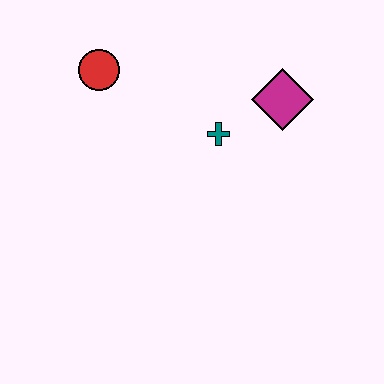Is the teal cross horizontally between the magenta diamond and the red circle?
Yes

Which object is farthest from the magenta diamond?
The red circle is farthest from the magenta diamond.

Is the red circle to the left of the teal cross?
Yes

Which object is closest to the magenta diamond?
The teal cross is closest to the magenta diamond.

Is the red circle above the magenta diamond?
Yes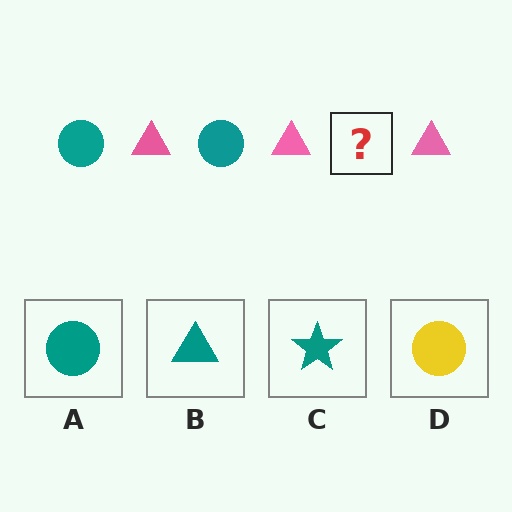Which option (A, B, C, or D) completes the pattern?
A.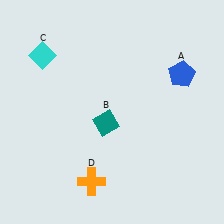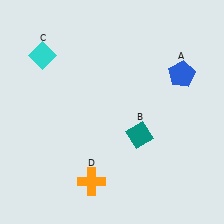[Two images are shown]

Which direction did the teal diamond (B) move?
The teal diamond (B) moved right.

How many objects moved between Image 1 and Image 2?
1 object moved between the two images.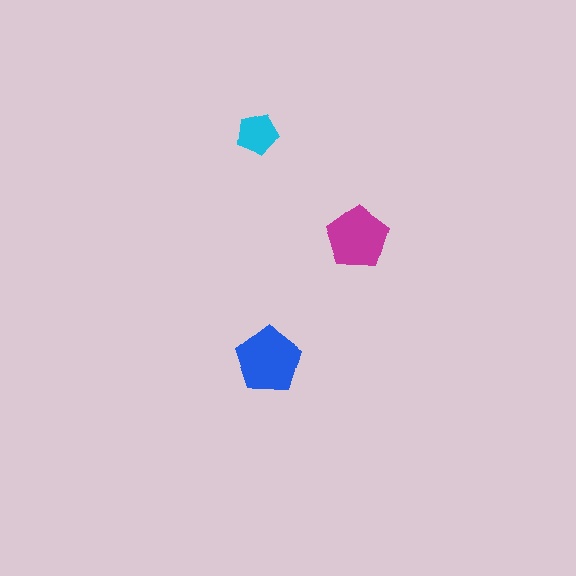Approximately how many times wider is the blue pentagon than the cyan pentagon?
About 1.5 times wider.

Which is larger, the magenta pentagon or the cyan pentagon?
The magenta one.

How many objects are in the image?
There are 3 objects in the image.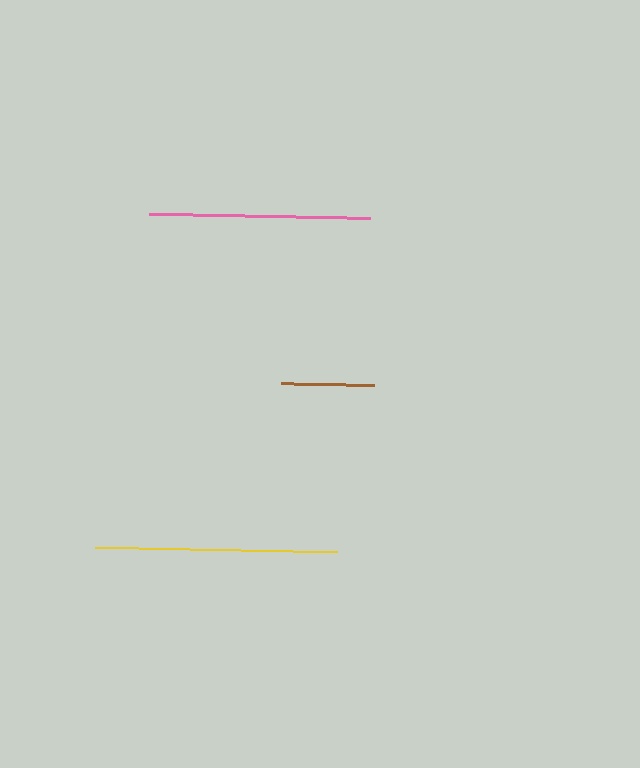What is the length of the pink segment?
The pink segment is approximately 221 pixels long.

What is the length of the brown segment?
The brown segment is approximately 93 pixels long.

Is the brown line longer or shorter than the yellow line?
The yellow line is longer than the brown line.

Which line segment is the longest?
The yellow line is the longest at approximately 242 pixels.